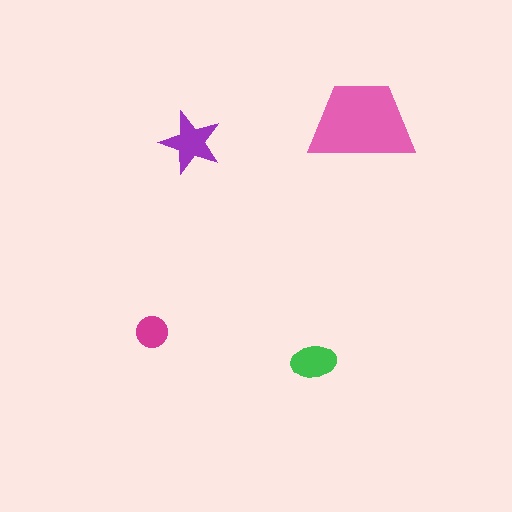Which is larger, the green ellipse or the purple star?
The purple star.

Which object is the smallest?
The magenta circle.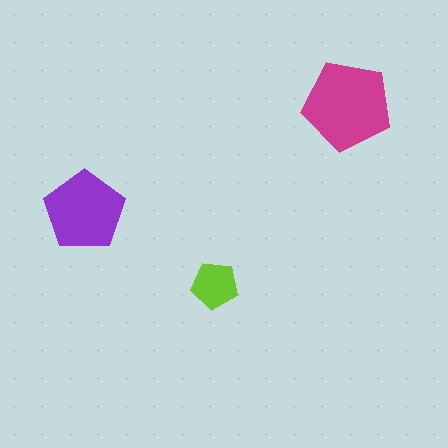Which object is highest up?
The magenta pentagon is topmost.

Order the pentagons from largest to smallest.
the magenta one, the purple one, the lime one.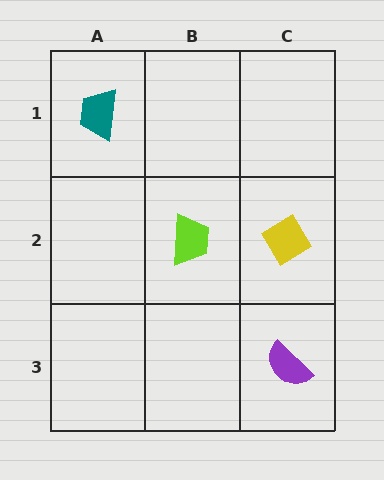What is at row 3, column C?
A purple semicircle.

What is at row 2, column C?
A yellow diamond.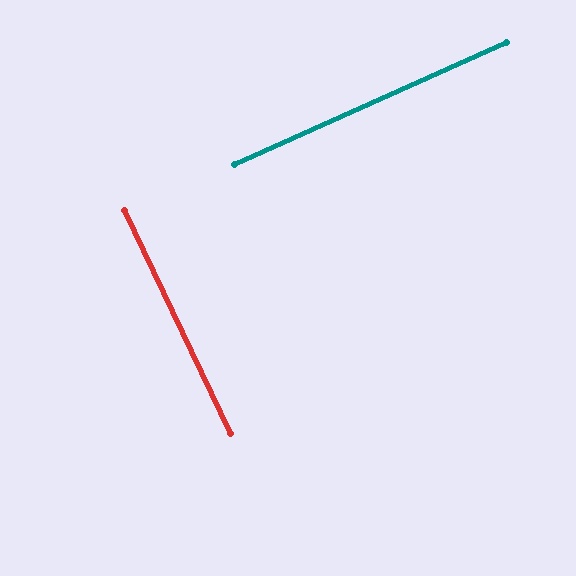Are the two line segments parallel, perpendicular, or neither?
Perpendicular — they meet at approximately 89°.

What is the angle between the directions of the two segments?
Approximately 89 degrees.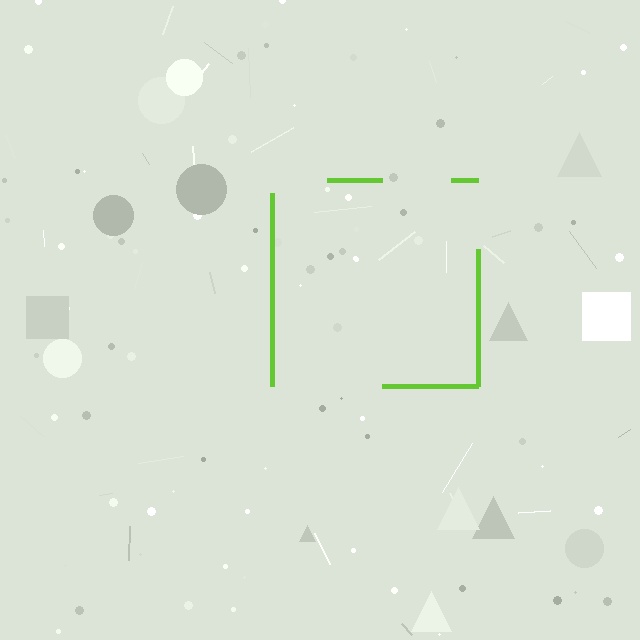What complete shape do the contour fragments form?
The contour fragments form a square.